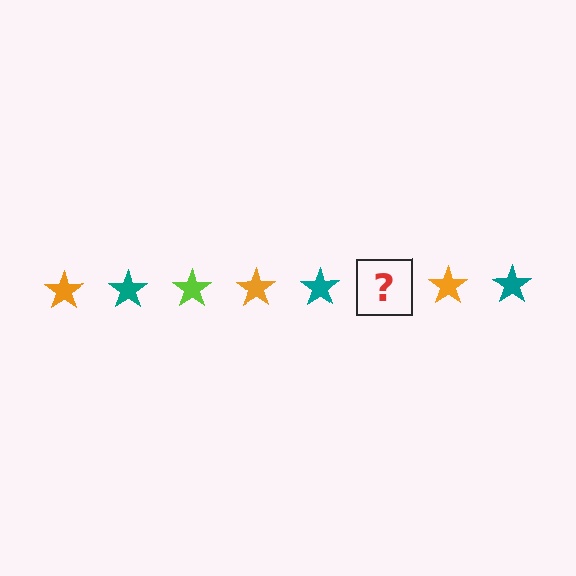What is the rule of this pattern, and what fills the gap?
The rule is that the pattern cycles through orange, teal, lime stars. The gap should be filled with a lime star.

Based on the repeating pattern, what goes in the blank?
The blank should be a lime star.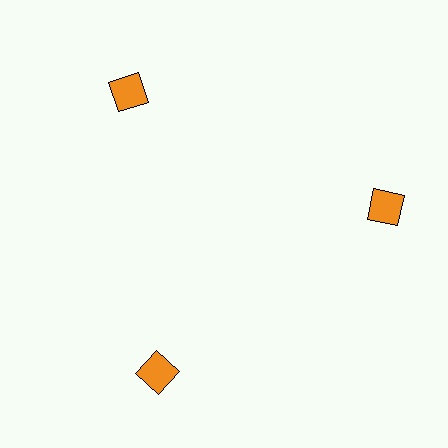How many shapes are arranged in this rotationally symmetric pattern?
There are 3 shapes, arranged in 3 groups of 1.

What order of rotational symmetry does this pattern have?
This pattern has 3-fold rotational symmetry.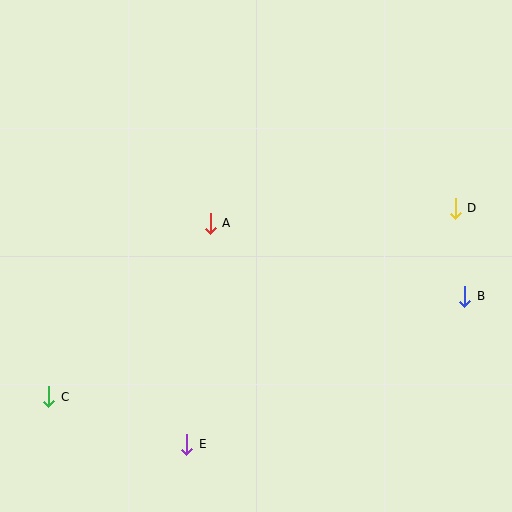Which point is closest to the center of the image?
Point A at (210, 224) is closest to the center.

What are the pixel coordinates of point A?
Point A is at (210, 224).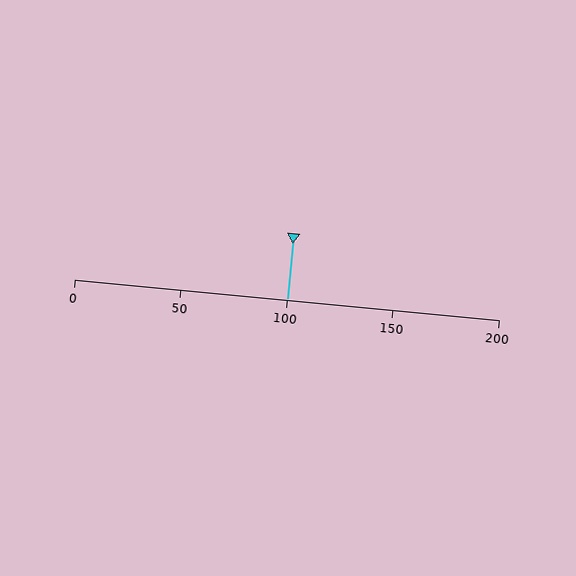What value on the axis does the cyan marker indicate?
The marker indicates approximately 100.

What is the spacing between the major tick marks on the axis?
The major ticks are spaced 50 apart.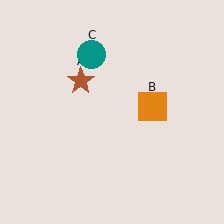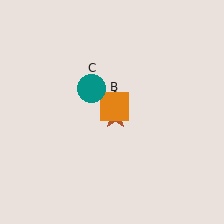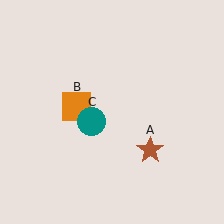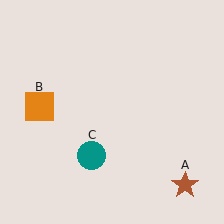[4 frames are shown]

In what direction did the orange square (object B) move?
The orange square (object B) moved left.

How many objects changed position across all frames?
3 objects changed position: brown star (object A), orange square (object B), teal circle (object C).